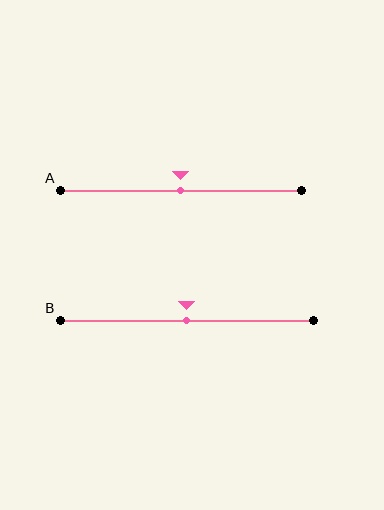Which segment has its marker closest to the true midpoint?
Segment A has its marker closest to the true midpoint.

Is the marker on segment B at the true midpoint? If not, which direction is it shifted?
Yes, the marker on segment B is at the true midpoint.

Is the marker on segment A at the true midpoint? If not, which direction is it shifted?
Yes, the marker on segment A is at the true midpoint.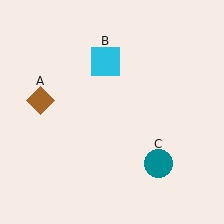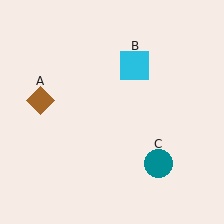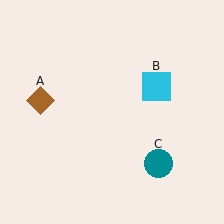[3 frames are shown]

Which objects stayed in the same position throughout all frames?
Brown diamond (object A) and teal circle (object C) remained stationary.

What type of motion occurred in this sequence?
The cyan square (object B) rotated clockwise around the center of the scene.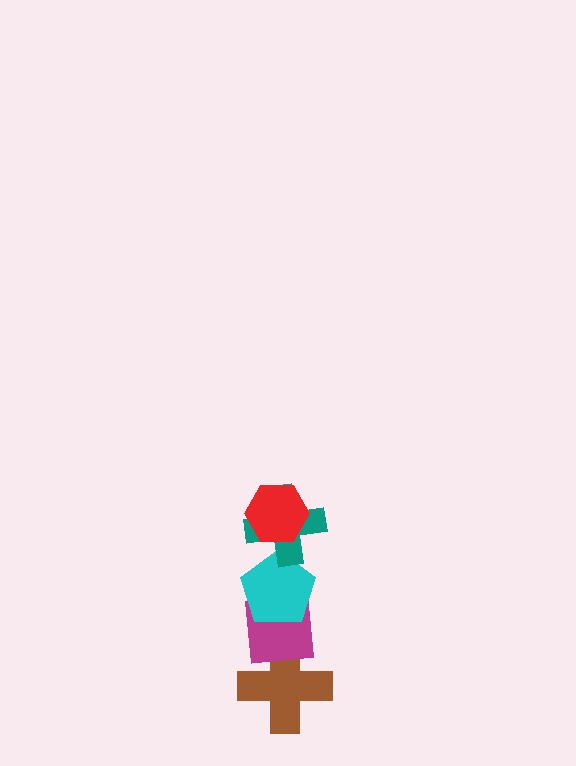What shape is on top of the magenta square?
The cyan pentagon is on top of the magenta square.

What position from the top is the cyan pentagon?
The cyan pentagon is 3rd from the top.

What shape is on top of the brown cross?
The magenta square is on top of the brown cross.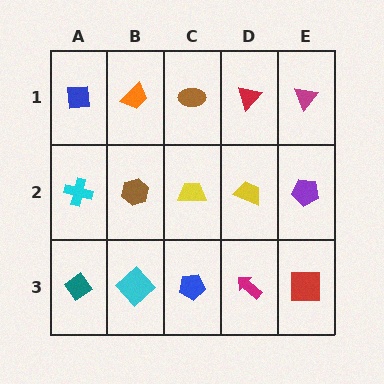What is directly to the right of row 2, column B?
A yellow trapezoid.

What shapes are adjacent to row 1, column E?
A purple pentagon (row 2, column E), a red triangle (row 1, column D).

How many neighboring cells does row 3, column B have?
3.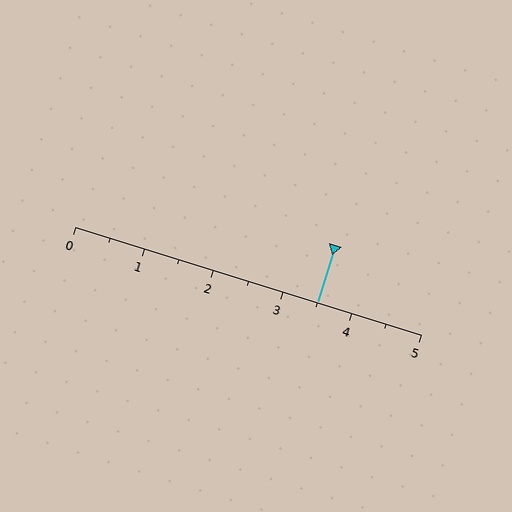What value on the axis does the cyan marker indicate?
The marker indicates approximately 3.5.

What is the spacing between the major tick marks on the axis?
The major ticks are spaced 1 apart.